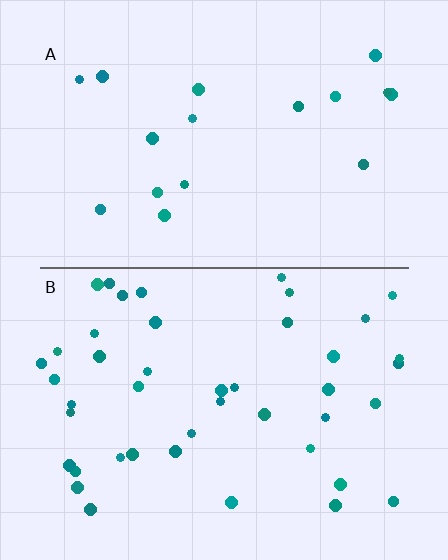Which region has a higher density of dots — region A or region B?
B (the bottom).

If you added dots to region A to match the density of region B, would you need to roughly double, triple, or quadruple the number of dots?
Approximately triple.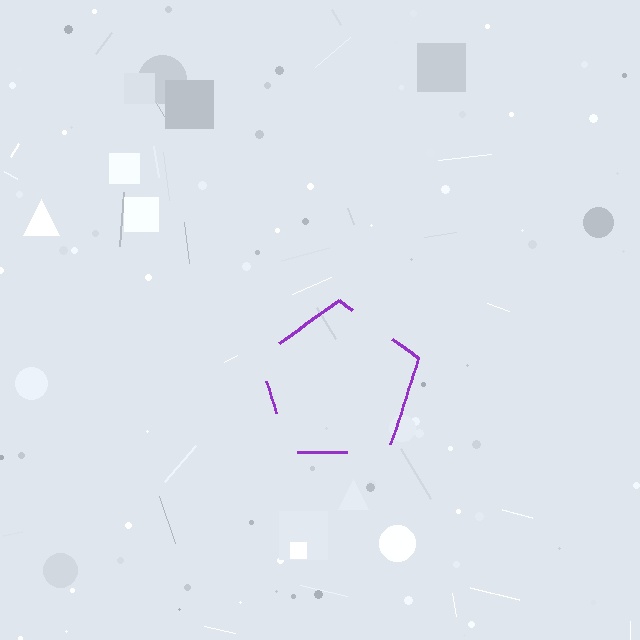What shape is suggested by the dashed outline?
The dashed outline suggests a pentagon.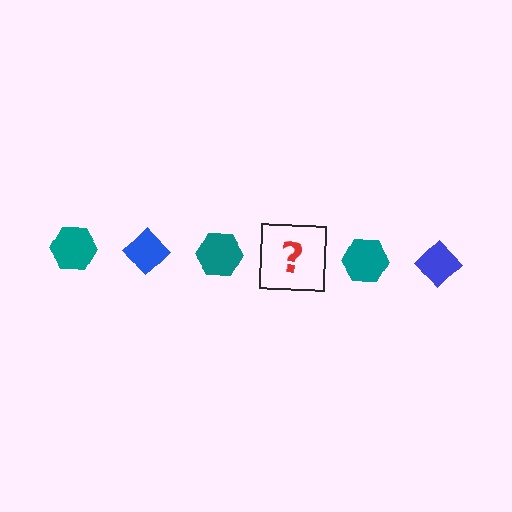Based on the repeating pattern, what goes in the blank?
The blank should be a blue diamond.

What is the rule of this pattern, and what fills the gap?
The rule is that the pattern alternates between teal hexagon and blue diamond. The gap should be filled with a blue diamond.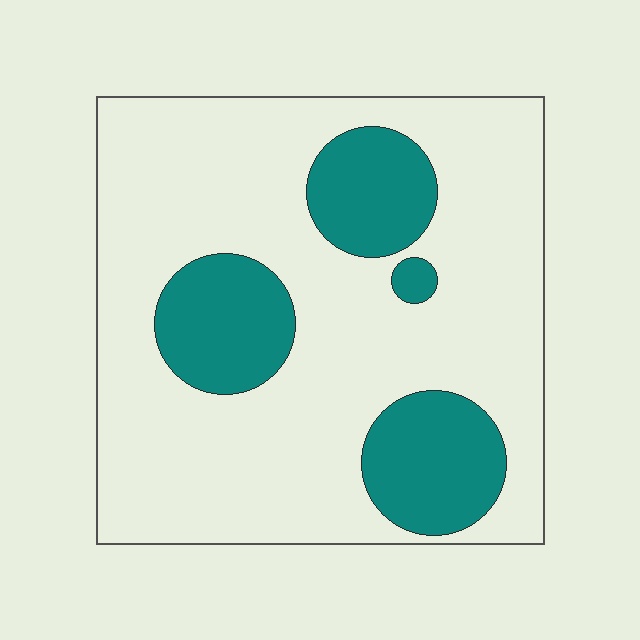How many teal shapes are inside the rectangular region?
4.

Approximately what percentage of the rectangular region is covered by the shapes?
Approximately 25%.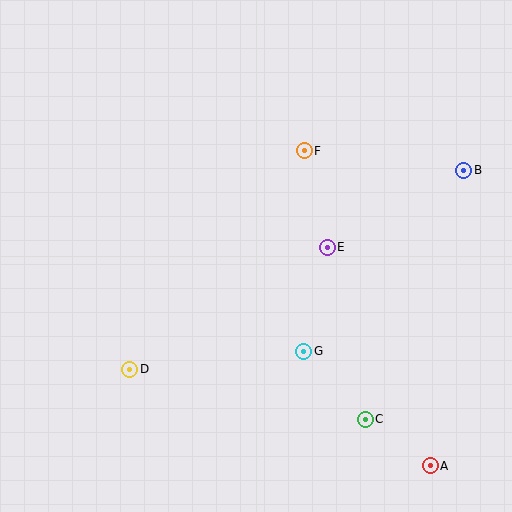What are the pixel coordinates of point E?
Point E is at (327, 247).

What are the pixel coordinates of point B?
Point B is at (464, 170).